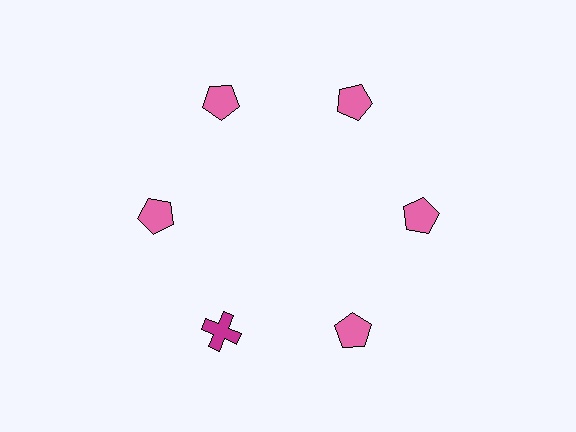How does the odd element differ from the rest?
It differs in both color (magenta instead of pink) and shape (cross instead of pentagon).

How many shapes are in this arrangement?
There are 6 shapes arranged in a ring pattern.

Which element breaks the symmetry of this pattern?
The magenta cross at roughly the 7 o'clock position breaks the symmetry. All other shapes are pink pentagons.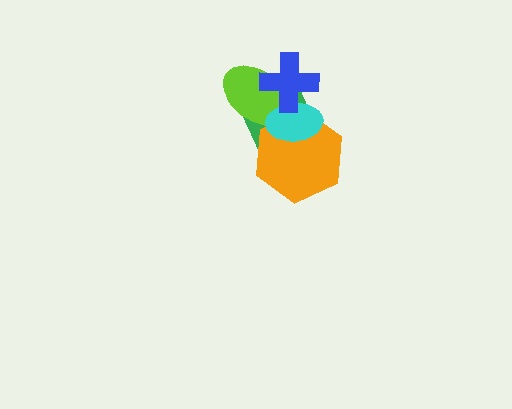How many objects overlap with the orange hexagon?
3 objects overlap with the orange hexagon.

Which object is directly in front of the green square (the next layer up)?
The lime ellipse is directly in front of the green square.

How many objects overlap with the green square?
4 objects overlap with the green square.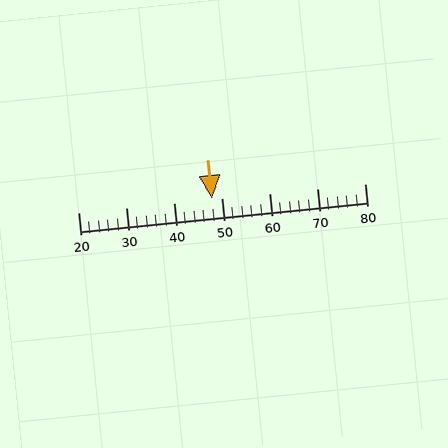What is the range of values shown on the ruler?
The ruler shows values from 20 to 80.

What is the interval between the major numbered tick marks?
The major tick marks are spaced 10 units apart.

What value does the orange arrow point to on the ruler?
The orange arrow points to approximately 48.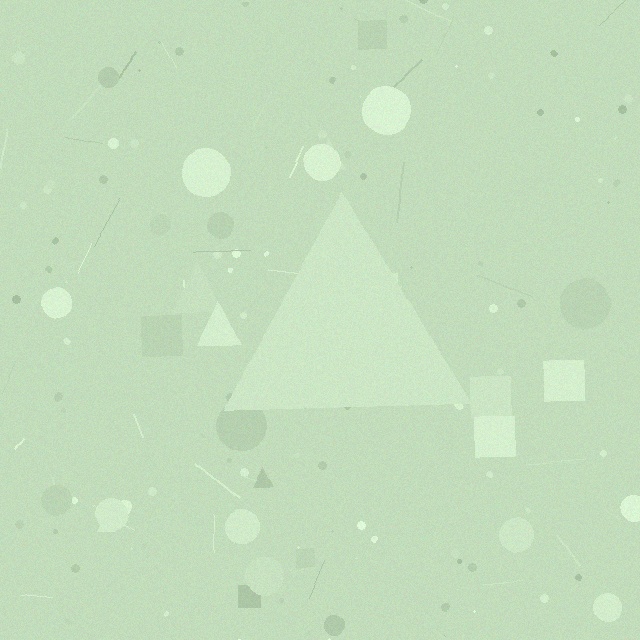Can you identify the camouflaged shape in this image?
The camouflaged shape is a triangle.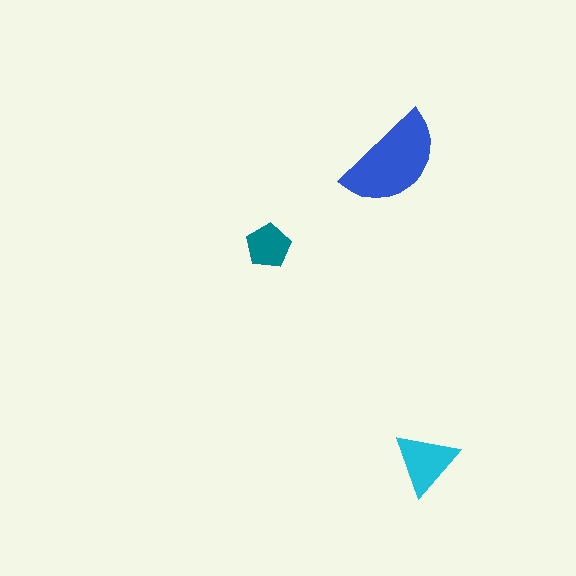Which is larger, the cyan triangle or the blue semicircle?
The blue semicircle.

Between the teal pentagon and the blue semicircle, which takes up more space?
The blue semicircle.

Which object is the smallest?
The teal pentagon.